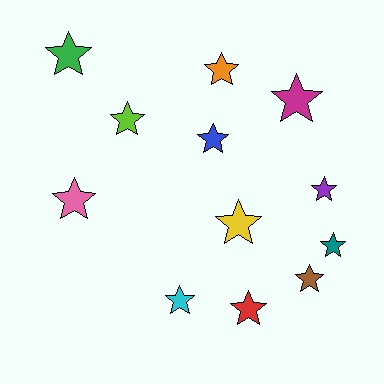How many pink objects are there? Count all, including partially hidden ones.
There is 1 pink object.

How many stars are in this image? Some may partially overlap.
There are 12 stars.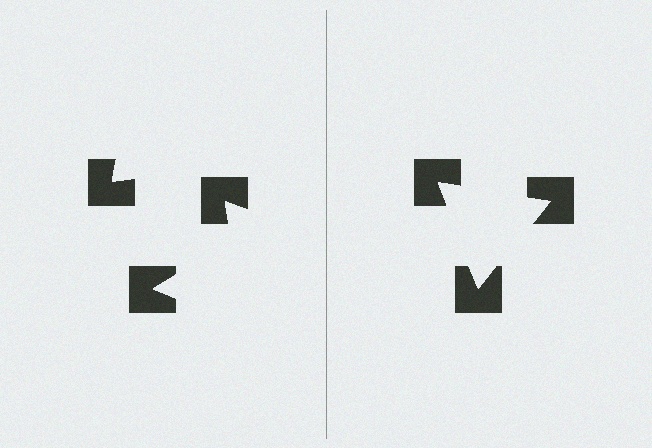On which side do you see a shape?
An illusory triangle appears on the right side. On the left side the wedge cuts are rotated, so no coherent shape forms.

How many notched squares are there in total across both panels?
6 — 3 on each side.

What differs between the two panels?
The notched squares are positioned identically on both sides; only the wedge orientations differ. On the right they align to a triangle; on the left they are misaligned.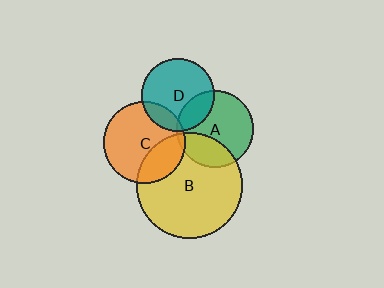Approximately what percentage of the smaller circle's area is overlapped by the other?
Approximately 25%.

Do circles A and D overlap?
Yes.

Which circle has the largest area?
Circle B (yellow).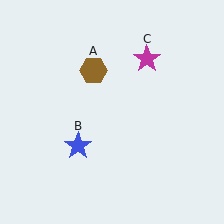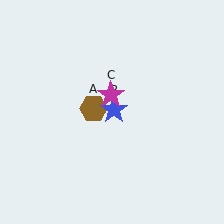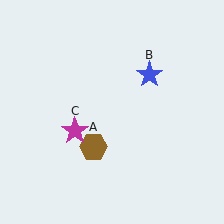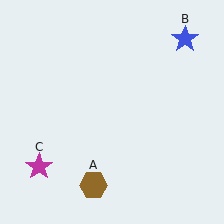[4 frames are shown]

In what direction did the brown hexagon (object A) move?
The brown hexagon (object A) moved down.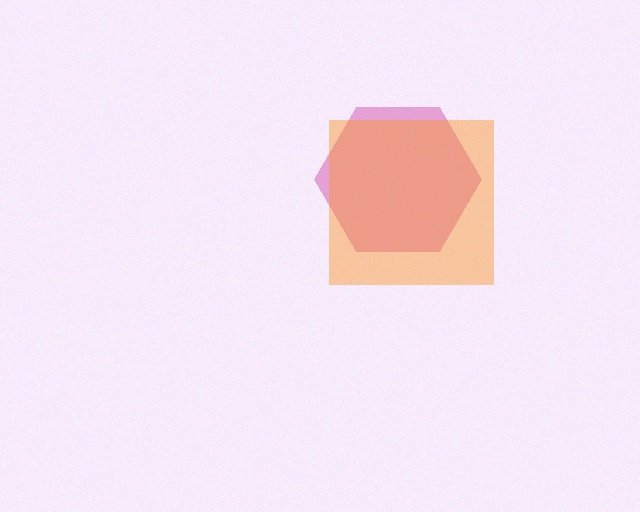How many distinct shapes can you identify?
There are 2 distinct shapes: a magenta hexagon, an orange square.